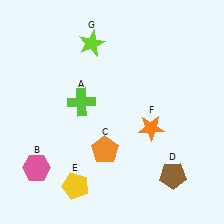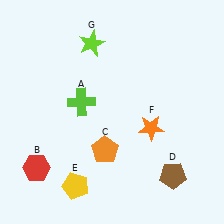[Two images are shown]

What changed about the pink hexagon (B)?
In Image 1, B is pink. In Image 2, it changed to red.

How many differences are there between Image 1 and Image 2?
There is 1 difference between the two images.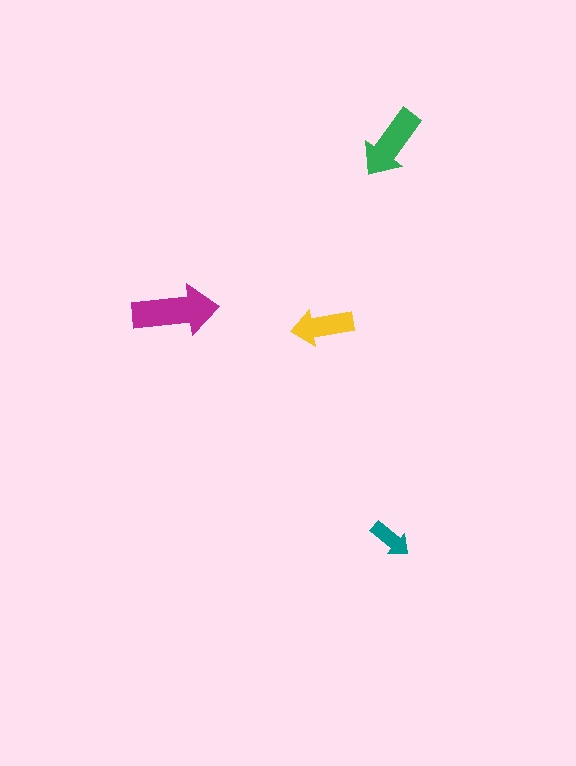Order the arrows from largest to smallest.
the magenta one, the green one, the yellow one, the teal one.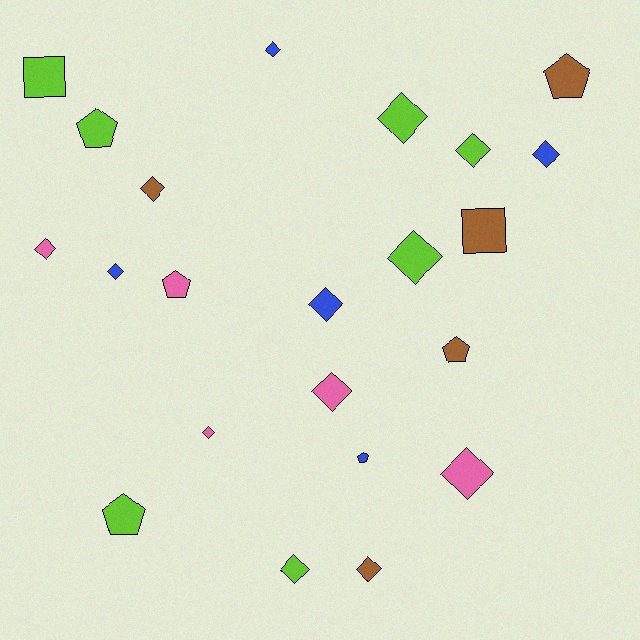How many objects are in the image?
There are 22 objects.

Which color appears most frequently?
Lime, with 7 objects.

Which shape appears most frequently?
Diamond, with 14 objects.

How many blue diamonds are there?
There are 4 blue diamonds.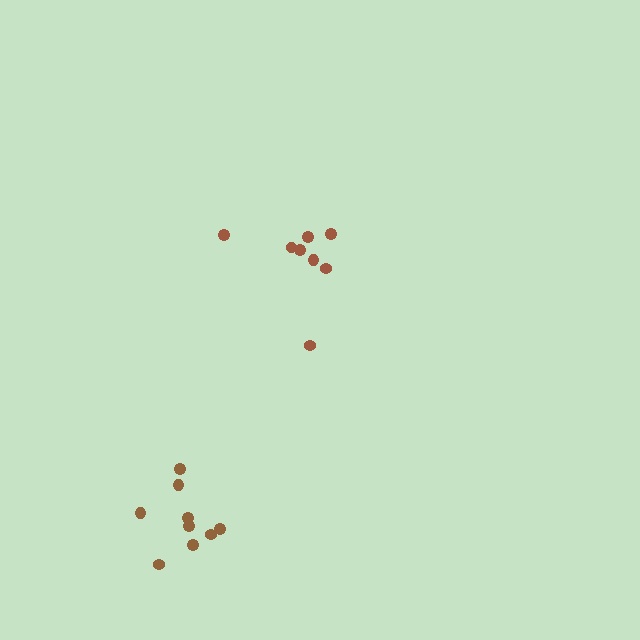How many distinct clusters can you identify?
There are 2 distinct clusters.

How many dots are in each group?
Group 1: 9 dots, Group 2: 8 dots (17 total).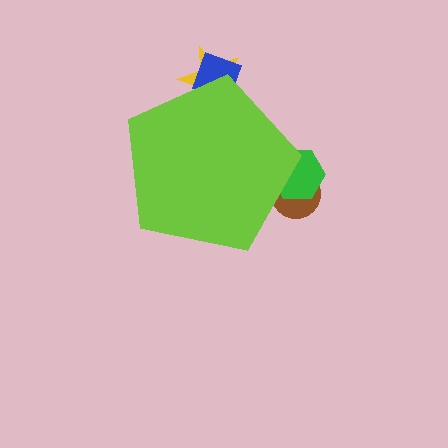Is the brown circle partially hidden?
Yes, the brown circle is partially hidden behind the lime pentagon.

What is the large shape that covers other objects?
A lime pentagon.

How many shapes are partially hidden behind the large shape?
4 shapes are partially hidden.